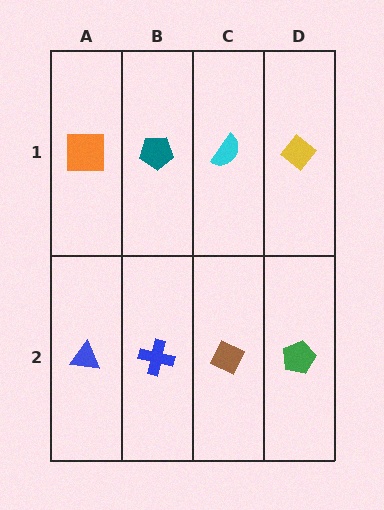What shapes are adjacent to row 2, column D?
A yellow diamond (row 1, column D), a brown diamond (row 2, column C).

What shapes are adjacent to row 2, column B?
A teal pentagon (row 1, column B), a blue triangle (row 2, column A), a brown diamond (row 2, column C).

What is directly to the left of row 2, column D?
A brown diamond.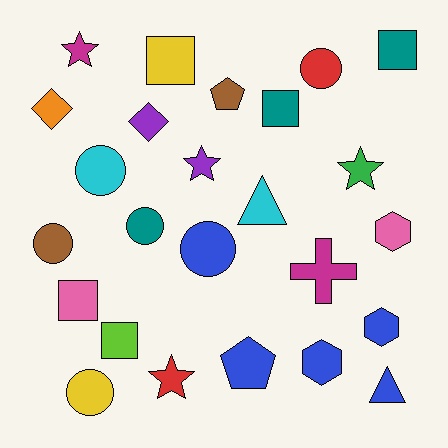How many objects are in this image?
There are 25 objects.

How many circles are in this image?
There are 6 circles.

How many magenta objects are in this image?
There are 2 magenta objects.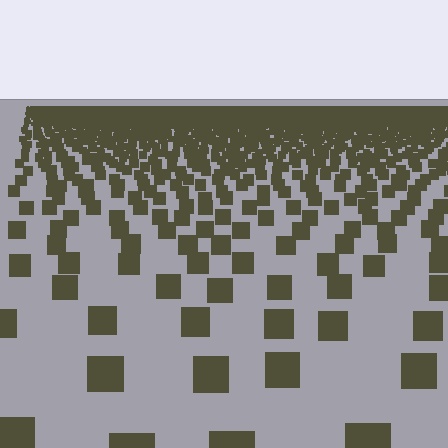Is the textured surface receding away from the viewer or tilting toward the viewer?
The surface is receding away from the viewer. Texture elements get smaller and denser toward the top.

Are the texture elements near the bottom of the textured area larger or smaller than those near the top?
Larger. Near the bottom, elements are closer to the viewer and appear at a bigger on-screen size.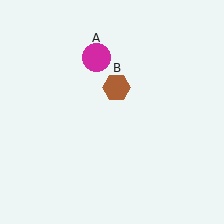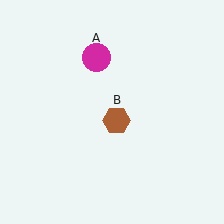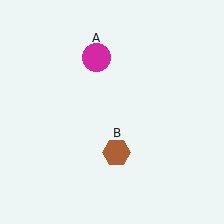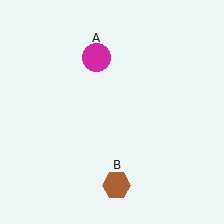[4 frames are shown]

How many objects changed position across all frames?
1 object changed position: brown hexagon (object B).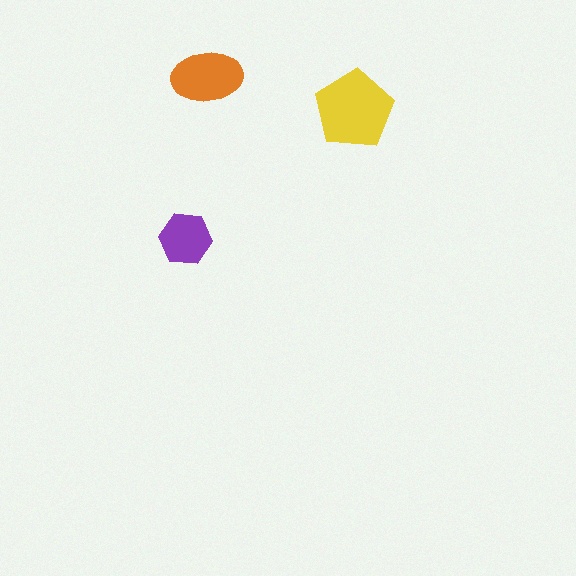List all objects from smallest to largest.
The purple hexagon, the orange ellipse, the yellow pentagon.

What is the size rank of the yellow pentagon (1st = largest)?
1st.